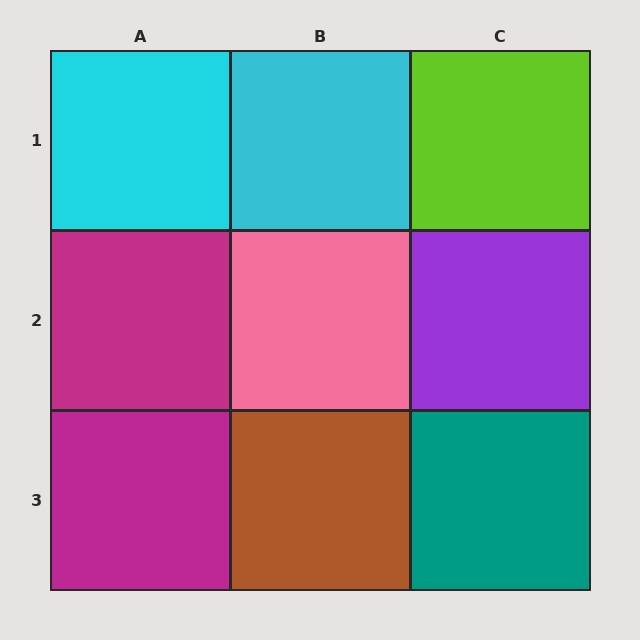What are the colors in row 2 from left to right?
Magenta, pink, purple.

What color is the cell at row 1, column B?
Cyan.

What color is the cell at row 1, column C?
Lime.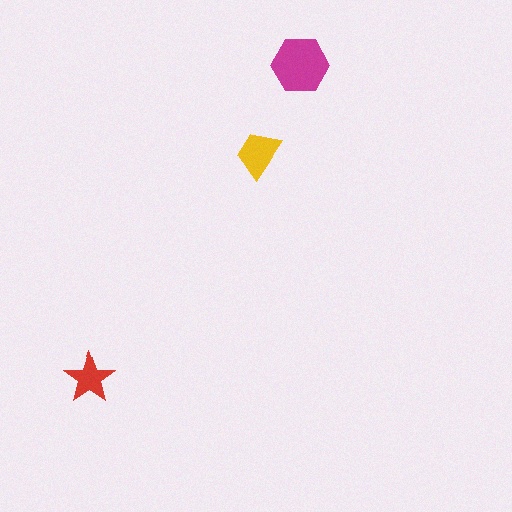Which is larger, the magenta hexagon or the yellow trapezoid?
The magenta hexagon.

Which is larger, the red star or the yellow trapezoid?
The yellow trapezoid.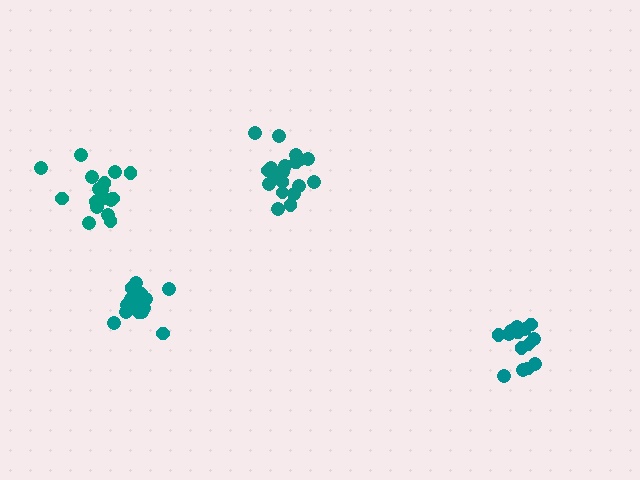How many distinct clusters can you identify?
There are 4 distinct clusters.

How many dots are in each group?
Group 1: 15 dots, Group 2: 17 dots, Group 3: 19 dots, Group 4: 14 dots (65 total).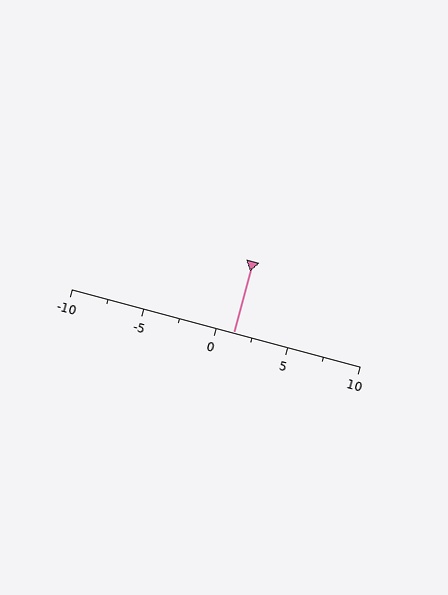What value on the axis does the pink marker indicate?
The marker indicates approximately 1.2.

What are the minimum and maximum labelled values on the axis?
The axis runs from -10 to 10.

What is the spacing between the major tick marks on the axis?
The major ticks are spaced 5 apart.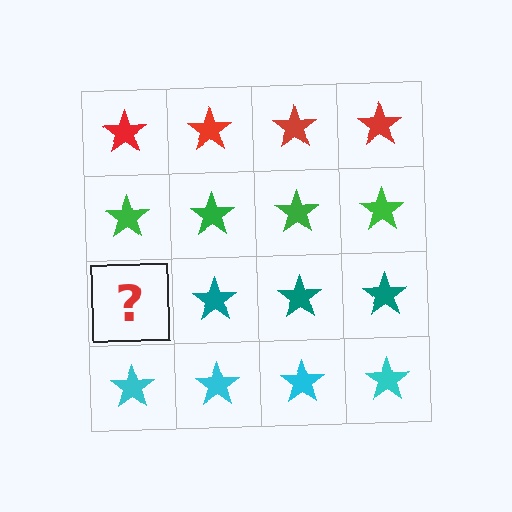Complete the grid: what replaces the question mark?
The question mark should be replaced with a teal star.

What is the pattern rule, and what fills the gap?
The rule is that each row has a consistent color. The gap should be filled with a teal star.